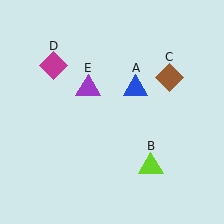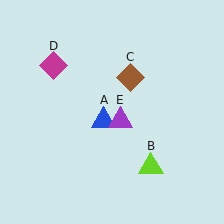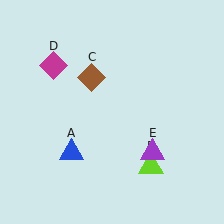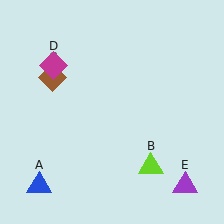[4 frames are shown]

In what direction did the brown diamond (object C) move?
The brown diamond (object C) moved left.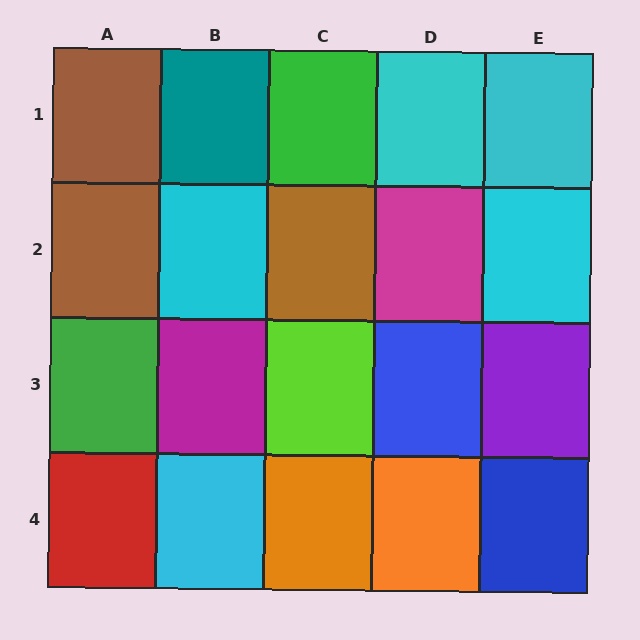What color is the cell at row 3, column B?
Magenta.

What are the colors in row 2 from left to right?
Brown, cyan, brown, magenta, cyan.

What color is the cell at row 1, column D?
Cyan.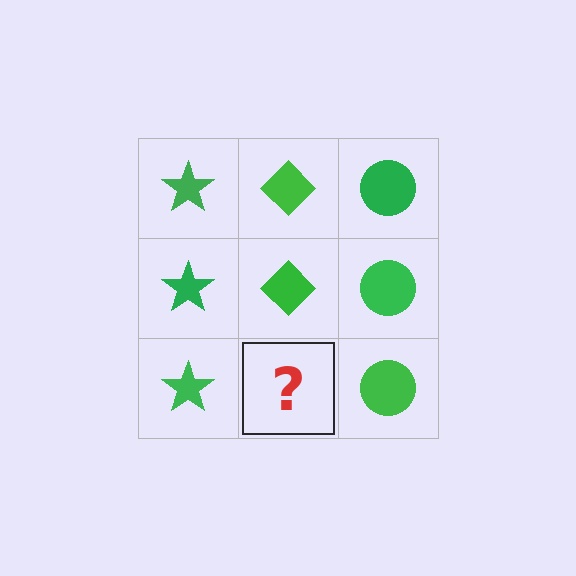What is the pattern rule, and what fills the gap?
The rule is that each column has a consistent shape. The gap should be filled with a green diamond.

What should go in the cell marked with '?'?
The missing cell should contain a green diamond.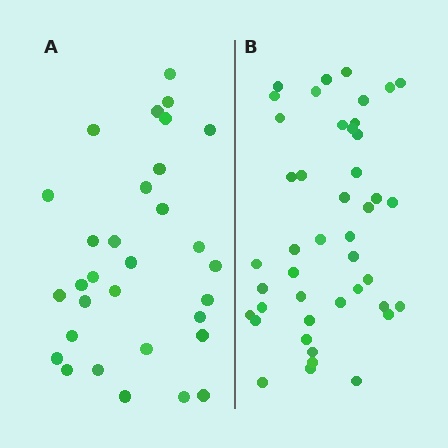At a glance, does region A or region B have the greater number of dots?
Region B (the right region) has more dots.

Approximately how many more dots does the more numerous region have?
Region B has approximately 15 more dots than region A.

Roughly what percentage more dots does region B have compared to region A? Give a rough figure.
About 40% more.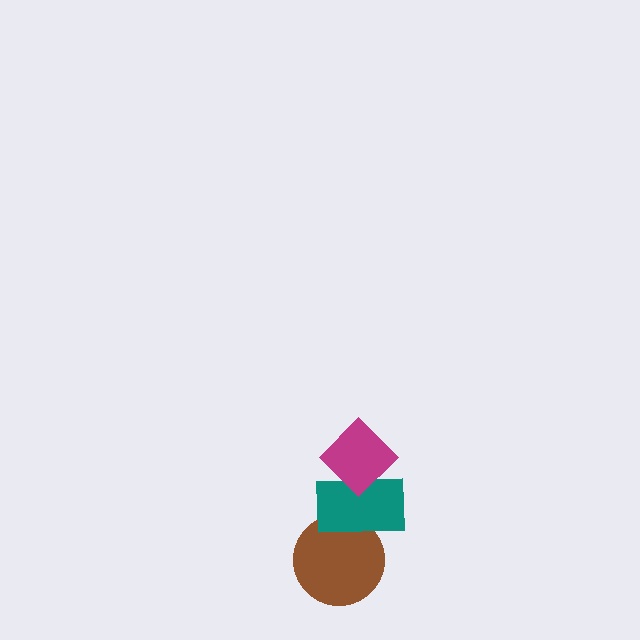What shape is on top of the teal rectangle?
The magenta diamond is on top of the teal rectangle.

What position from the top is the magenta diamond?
The magenta diamond is 1st from the top.